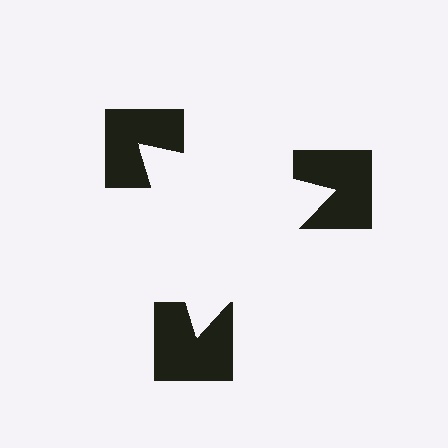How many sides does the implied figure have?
3 sides.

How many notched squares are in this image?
There are 3 — one at each vertex of the illusory triangle.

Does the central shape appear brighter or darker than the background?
It typically appears slightly brighter than the background, even though no actual brightness change is drawn.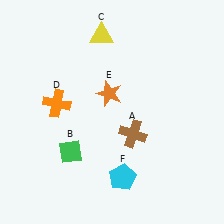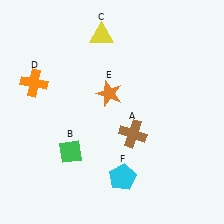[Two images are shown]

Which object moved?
The orange cross (D) moved left.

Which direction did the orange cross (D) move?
The orange cross (D) moved left.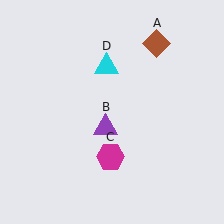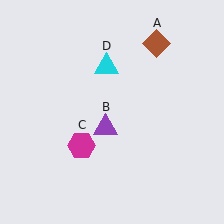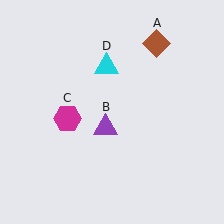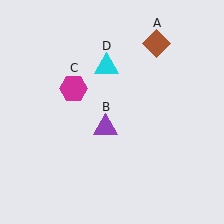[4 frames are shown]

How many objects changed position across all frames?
1 object changed position: magenta hexagon (object C).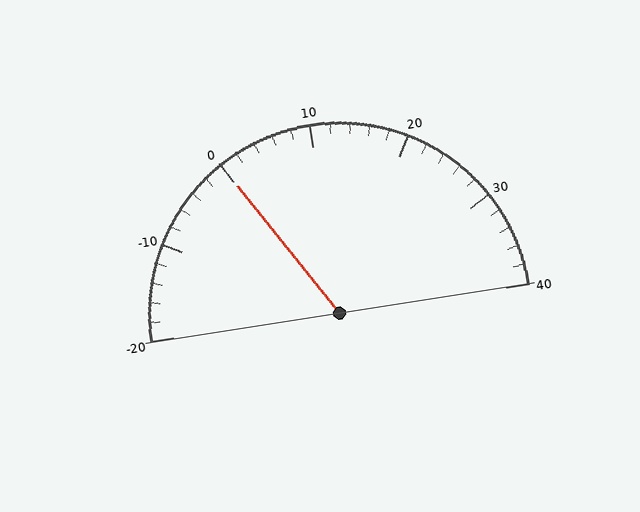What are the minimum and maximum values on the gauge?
The gauge ranges from -20 to 40.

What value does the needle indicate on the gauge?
The needle indicates approximately 0.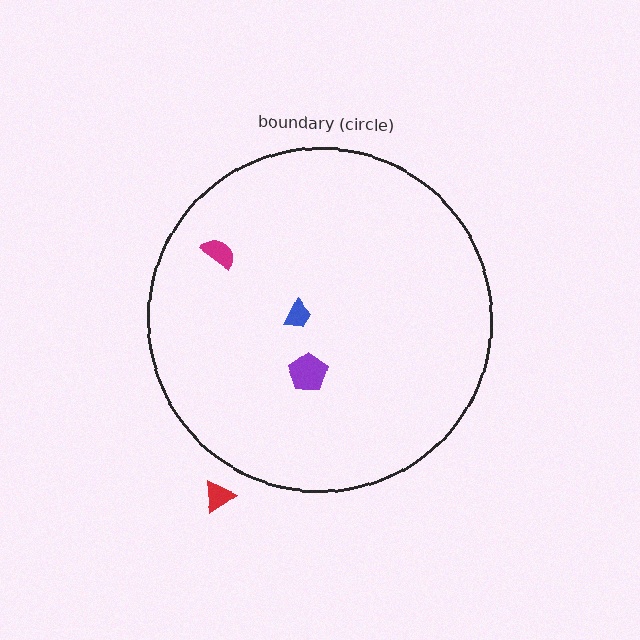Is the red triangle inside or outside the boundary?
Outside.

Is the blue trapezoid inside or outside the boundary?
Inside.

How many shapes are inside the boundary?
3 inside, 1 outside.